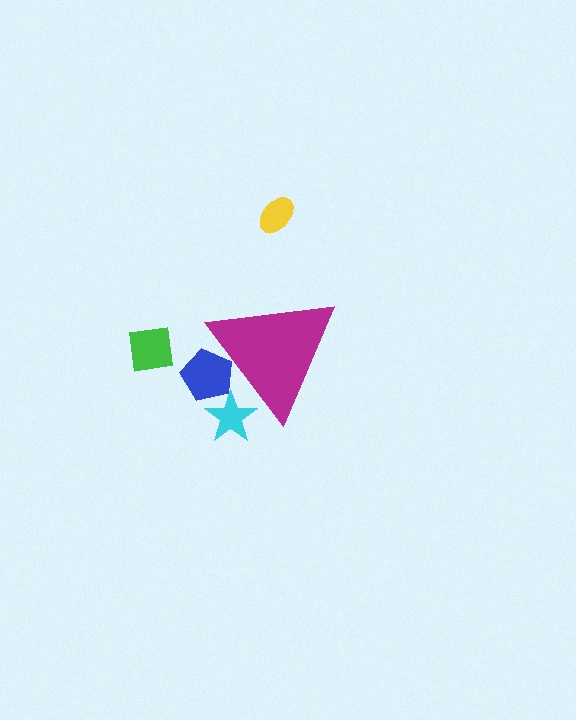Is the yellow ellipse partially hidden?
No, the yellow ellipse is fully visible.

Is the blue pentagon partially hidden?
Yes, the blue pentagon is partially hidden behind the magenta triangle.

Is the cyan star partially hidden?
Yes, the cyan star is partially hidden behind the magenta triangle.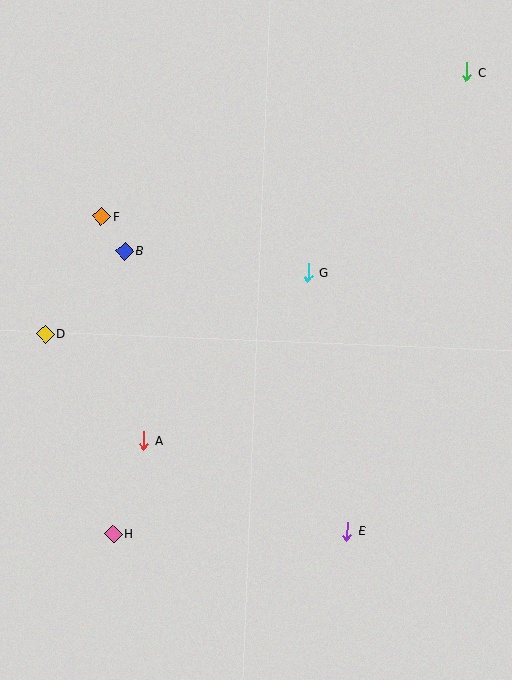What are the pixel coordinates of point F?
Point F is at (101, 216).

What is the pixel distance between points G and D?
The distance between G and D is 270 pixels.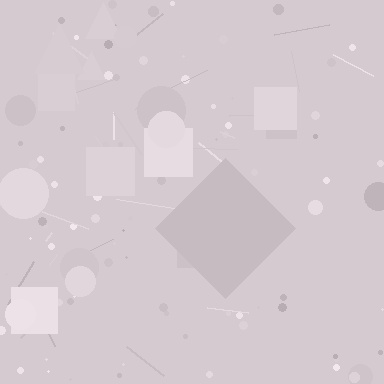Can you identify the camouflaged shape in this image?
The camouflaged shape is a diamond.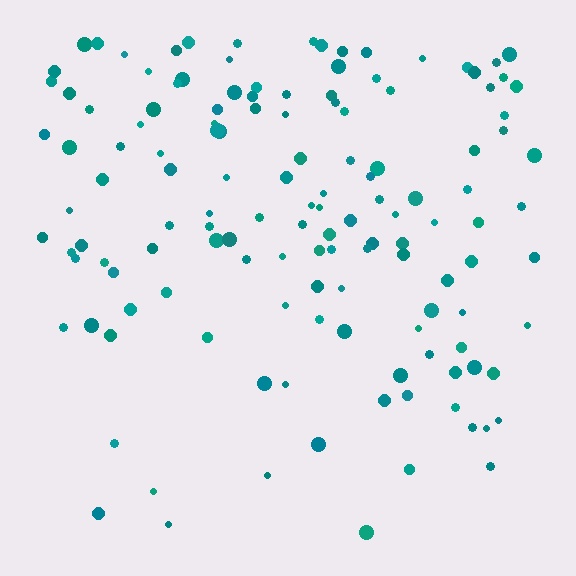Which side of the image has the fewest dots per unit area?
The bottom.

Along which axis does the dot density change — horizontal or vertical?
Vertical.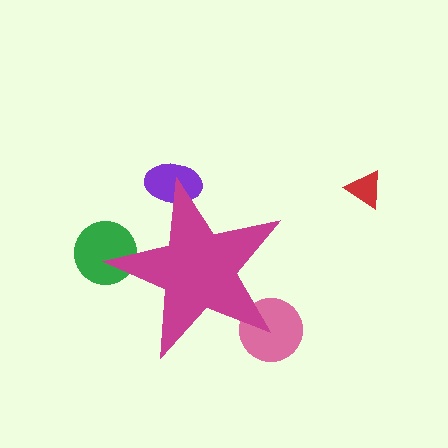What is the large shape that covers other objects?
A magenta star.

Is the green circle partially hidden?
Yes, the green circle is partially hidden behind the magenta star.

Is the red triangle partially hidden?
No, the red triangle is fully visible.